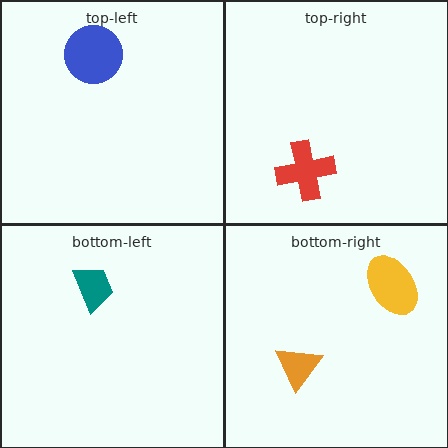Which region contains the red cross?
The top-right region.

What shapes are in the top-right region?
The red cross.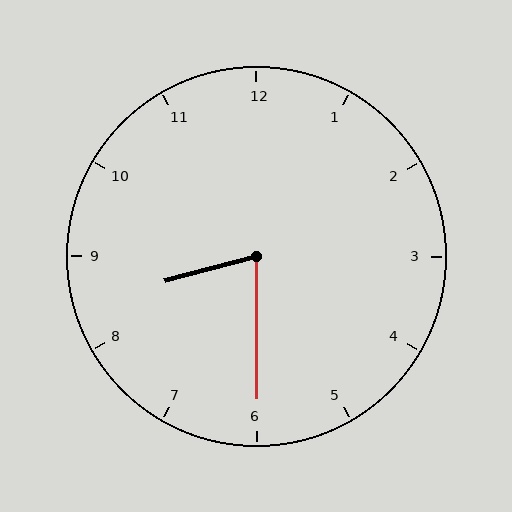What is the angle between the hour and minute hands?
Approximately 75 degrees.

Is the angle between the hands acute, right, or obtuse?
It is acute.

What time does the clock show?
8:30.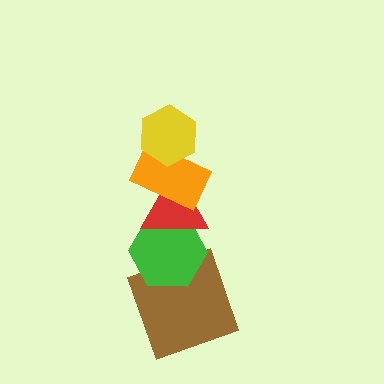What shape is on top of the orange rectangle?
The yellow hexagon is on top of the orange rectangle.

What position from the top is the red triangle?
The red triangle is 3rd from the top.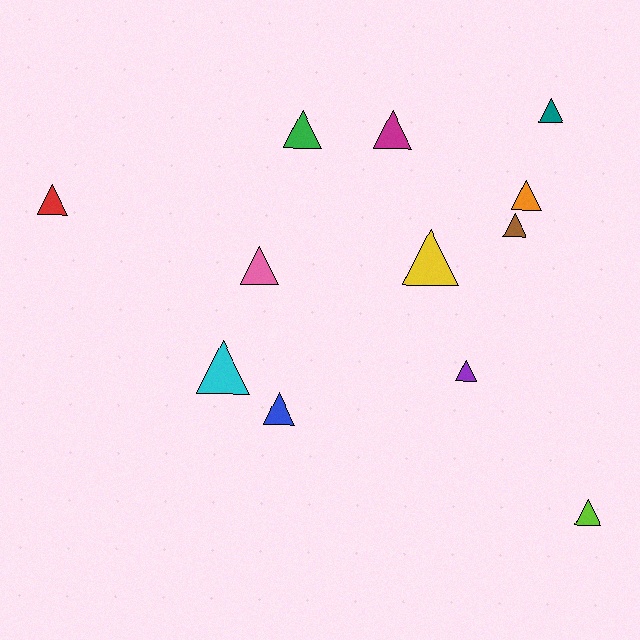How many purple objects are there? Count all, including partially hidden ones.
There is 1 purple object.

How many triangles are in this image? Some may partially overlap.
There are 12 triangles.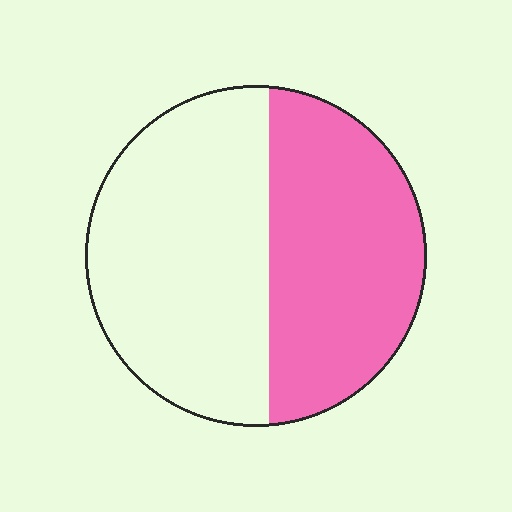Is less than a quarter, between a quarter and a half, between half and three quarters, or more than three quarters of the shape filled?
Between a quarter and a half.